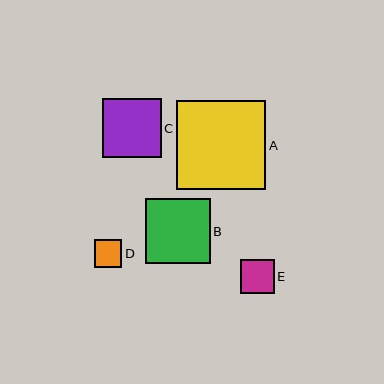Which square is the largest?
Square A is the largest with a size of approximately 89 pixels.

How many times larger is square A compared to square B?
Square A is approximately 1.4 times the size of square B.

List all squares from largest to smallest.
From largest to smallest: A, B, C, E, D.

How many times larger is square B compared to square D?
Square B is approximately 2.3 times the size of square D.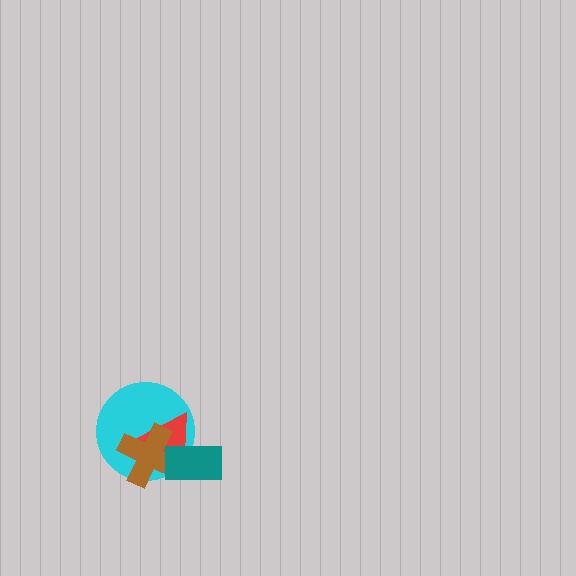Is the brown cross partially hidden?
Yes, it is partially covered by another shape.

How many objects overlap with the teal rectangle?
3 objects overlap with the teal rectangle.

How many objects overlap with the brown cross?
3 objects overlap with the brown cross.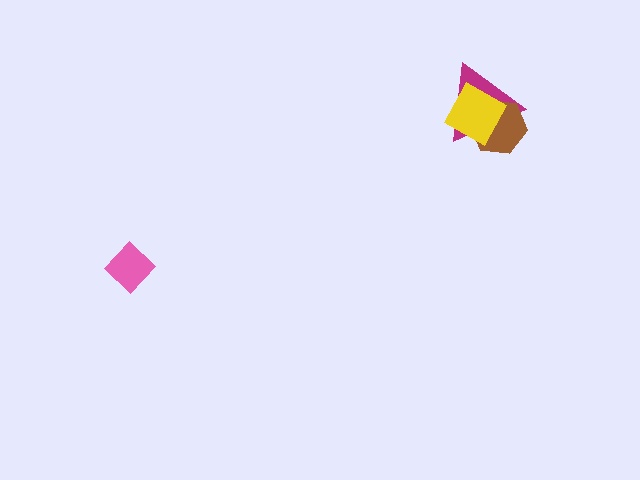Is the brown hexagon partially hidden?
Yes, it is partially covered by another shape.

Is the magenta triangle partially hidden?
Yes, it is partially covered by another shape.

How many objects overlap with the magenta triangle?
2 objects overlap with the magenta triangle.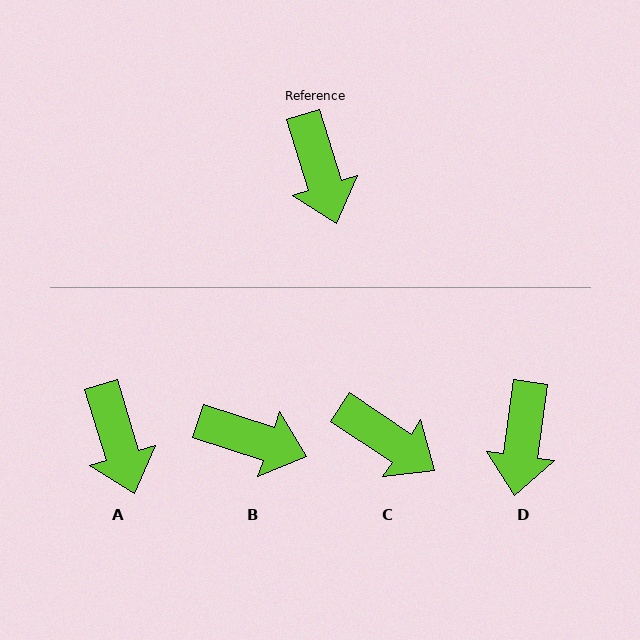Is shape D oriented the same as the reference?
No, it is off by about 25 degrees.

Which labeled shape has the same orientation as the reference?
A.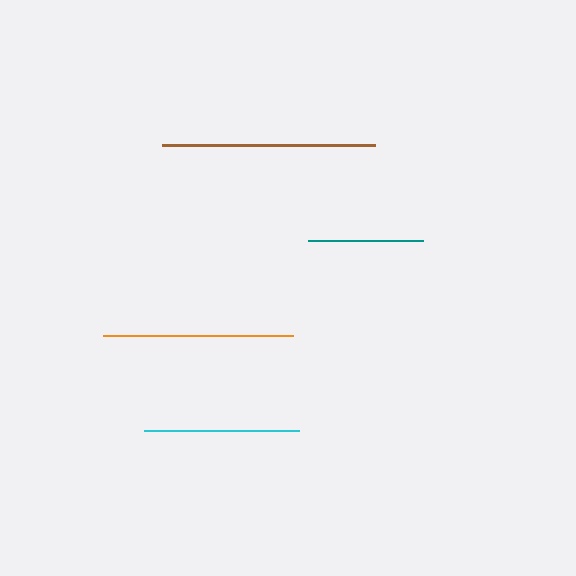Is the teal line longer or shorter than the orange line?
The orange line is longer than the teal line.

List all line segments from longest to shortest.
From longest to shortest: brown, orange, cyan, teal.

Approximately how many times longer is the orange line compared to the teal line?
The orange line is approximately 1.6 times the length of the teal line.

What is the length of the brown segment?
The brown segment is approximately 213 pixels long.